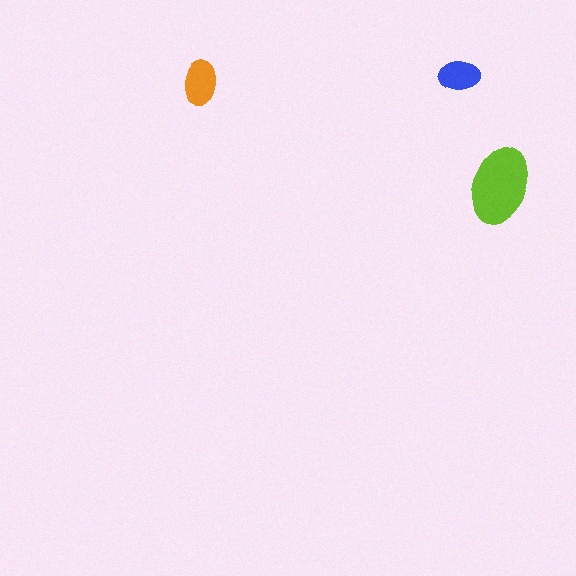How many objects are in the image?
There are 3 objects in the image.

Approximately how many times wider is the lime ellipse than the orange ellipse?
About 1.5 times wider.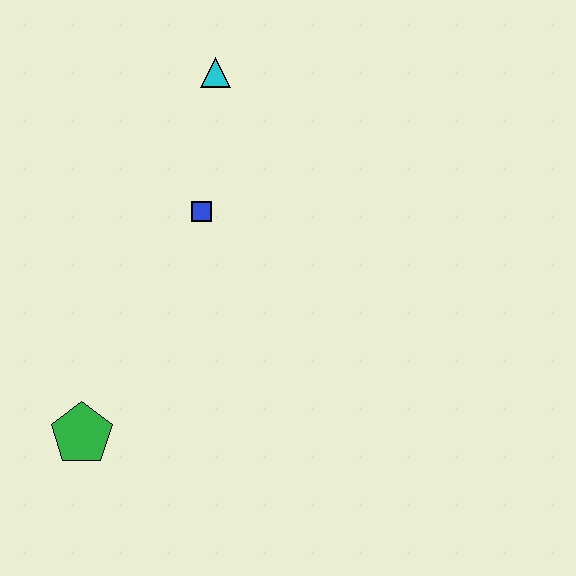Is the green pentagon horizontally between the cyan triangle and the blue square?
No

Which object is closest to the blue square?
The cyan triangle is closest to the blue square.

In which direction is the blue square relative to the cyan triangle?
The blue square is below the cyan triangle.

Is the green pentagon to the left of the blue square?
Yes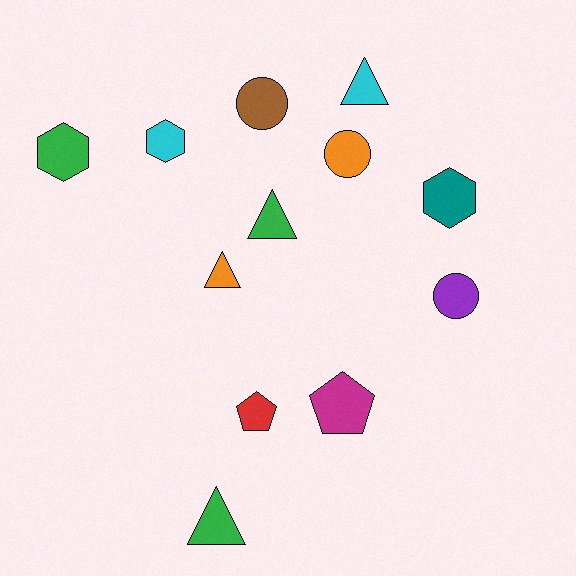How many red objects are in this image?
There is 1 red object.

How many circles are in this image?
There are 3 circles.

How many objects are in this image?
There are 12 objects.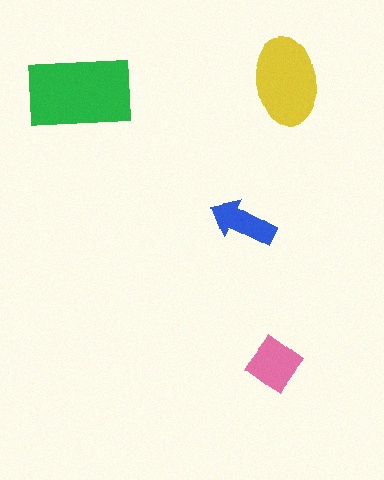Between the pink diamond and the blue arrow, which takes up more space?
The pink diamond.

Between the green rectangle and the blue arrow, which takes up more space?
The green rectangle.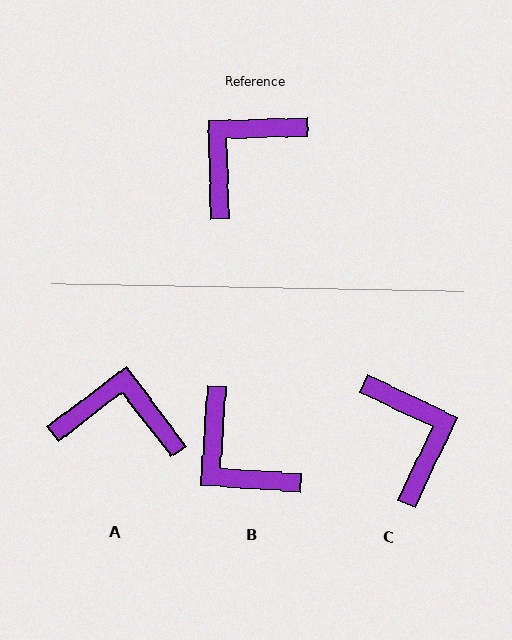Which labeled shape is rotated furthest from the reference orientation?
C, about 117 degrees away.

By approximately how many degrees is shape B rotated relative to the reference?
Approximately 85 degrees counter-clockwise.